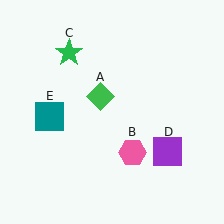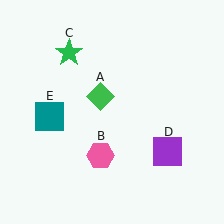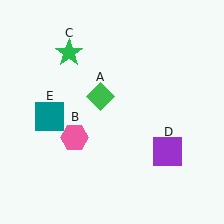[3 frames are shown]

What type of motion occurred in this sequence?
The pink hexagon (object B) rotated clockwise around the center of the scene.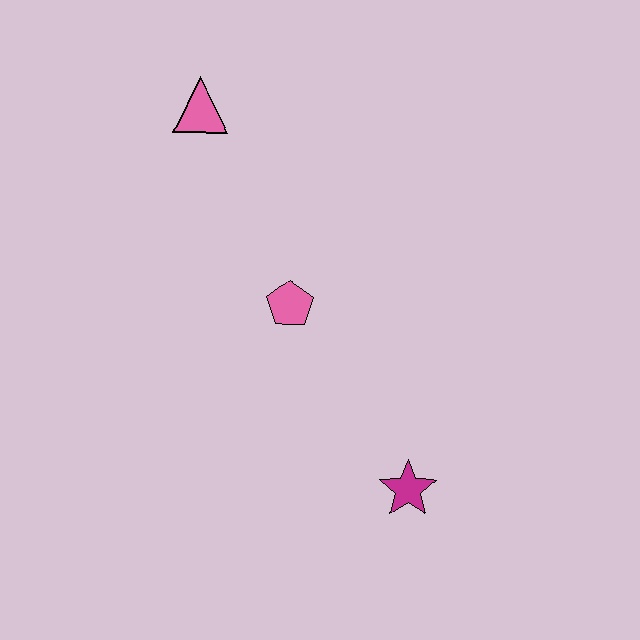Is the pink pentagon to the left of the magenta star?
Yes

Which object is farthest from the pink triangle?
The magenta star is farthest from the pink triangle.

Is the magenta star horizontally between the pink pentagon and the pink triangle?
No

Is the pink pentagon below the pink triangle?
Yes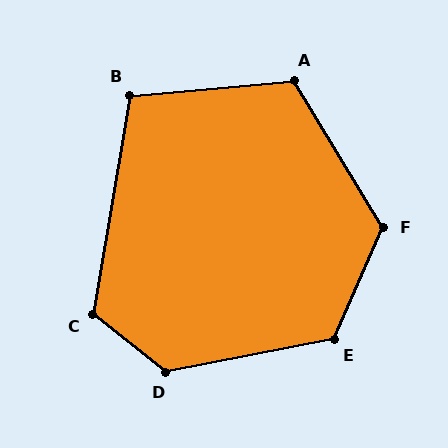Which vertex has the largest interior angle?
D, at approximately 130 degrees.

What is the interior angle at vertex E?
Approximately 125 degrees (obtuse).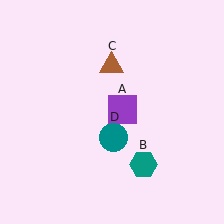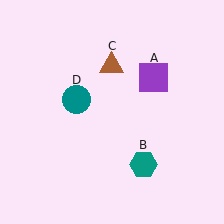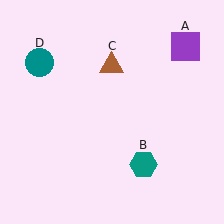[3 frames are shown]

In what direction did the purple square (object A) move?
The purple square (object A) moved up and to the right.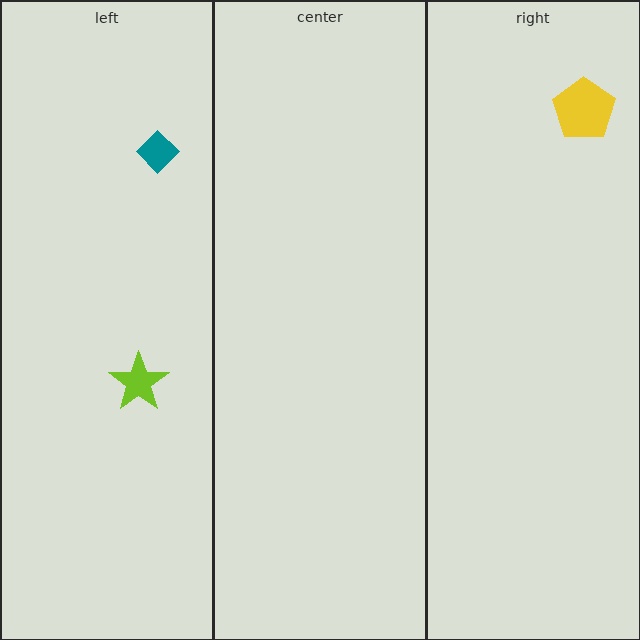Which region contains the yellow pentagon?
The right region.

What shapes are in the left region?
The teal diamond, the lime star.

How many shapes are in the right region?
1.